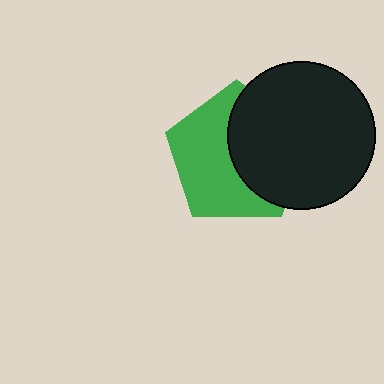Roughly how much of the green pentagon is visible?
About half of it is visible (roughly 55%).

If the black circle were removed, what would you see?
You would see the complete green pentagon.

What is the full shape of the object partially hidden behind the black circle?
The partially hidden object is a green pentagon.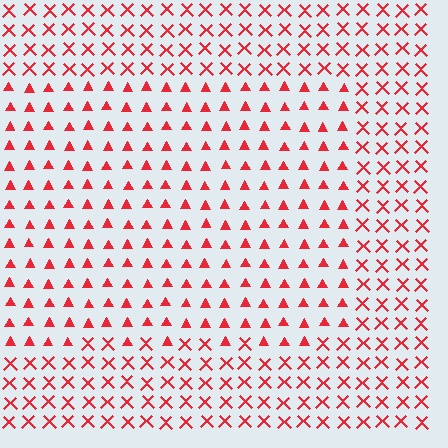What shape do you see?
I see a rectangle.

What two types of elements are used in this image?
The image uses triangles inside the rectangle region and X marks outside it.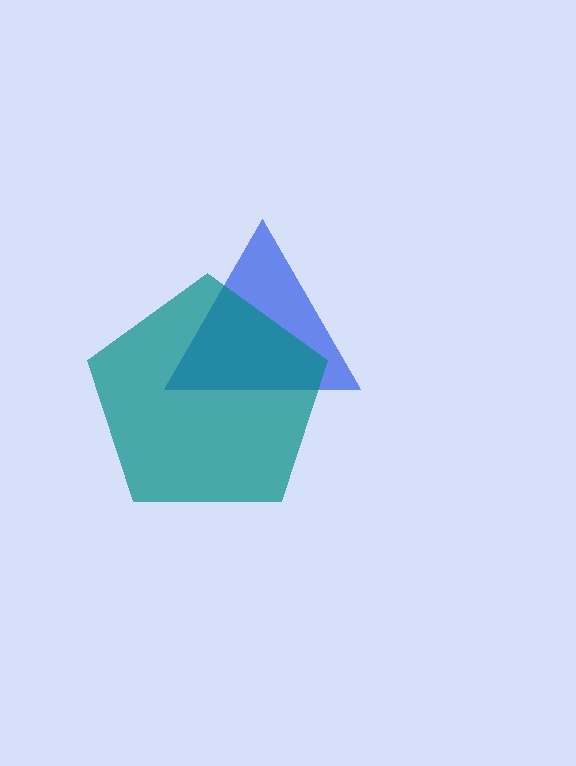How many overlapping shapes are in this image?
There are 2 overlapping shapes in the image.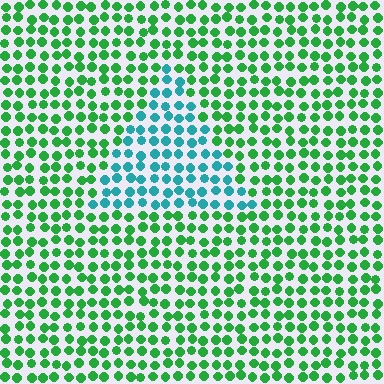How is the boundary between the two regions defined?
The boundary is defined purely by a slight shift in hue (about 52 degrees). Spacing, size, and orientation are identical on both sides.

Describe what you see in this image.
The image is filled with small green elements in a uniform arrangement. A triangle-shaped region is visible where the elements are tinted to a slightly different hue, forming a subtle color boundary.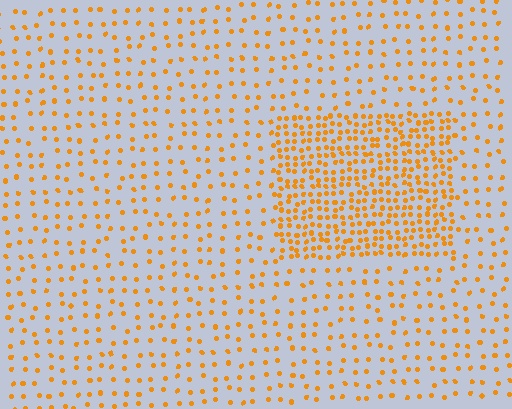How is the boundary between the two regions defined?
The boundary is defined by a change in element density (approximately 2.7x ratio). All elements are the same color, size, and shape.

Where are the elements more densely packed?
The elements are more densely packed inside the rectangle boundary.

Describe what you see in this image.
The image contains small orange elements arranged at two different densities. A rectangle-shaped region is visible where the elements are more densely packed than the surrounding area.